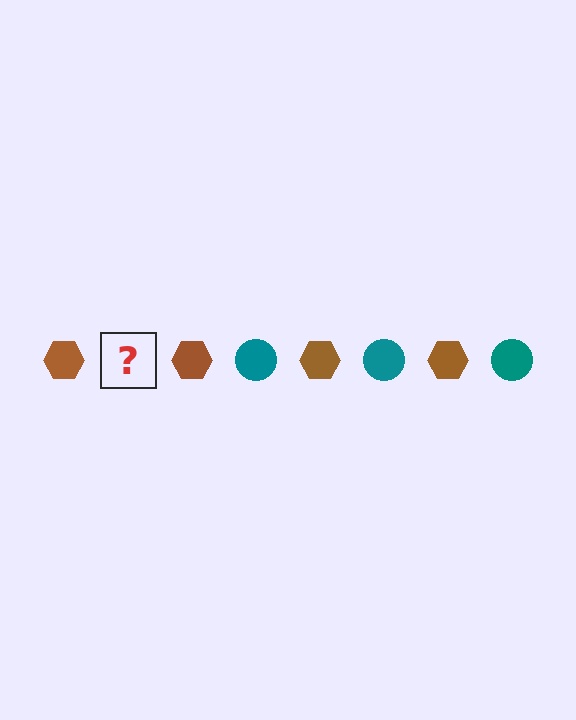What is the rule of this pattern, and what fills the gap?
The rule is that the pattern alternates between brown hexagon and teal circle. The gap should be filled with a teal circle.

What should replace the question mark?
The question mark should be replaced with a teal circle.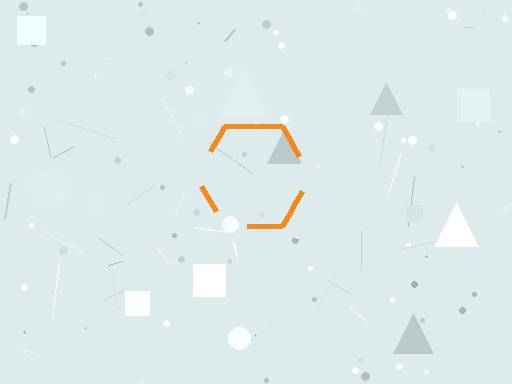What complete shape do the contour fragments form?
The contour fragments form a hexagon.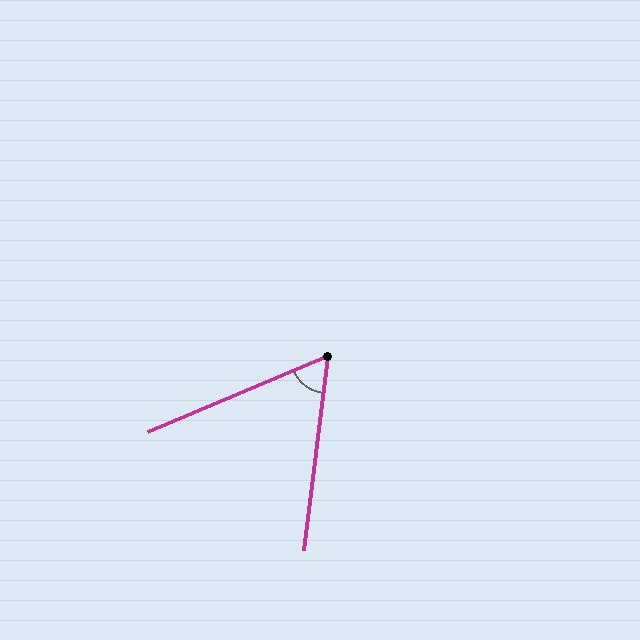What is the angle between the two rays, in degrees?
Approximately 60 degrees.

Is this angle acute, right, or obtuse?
It is acute.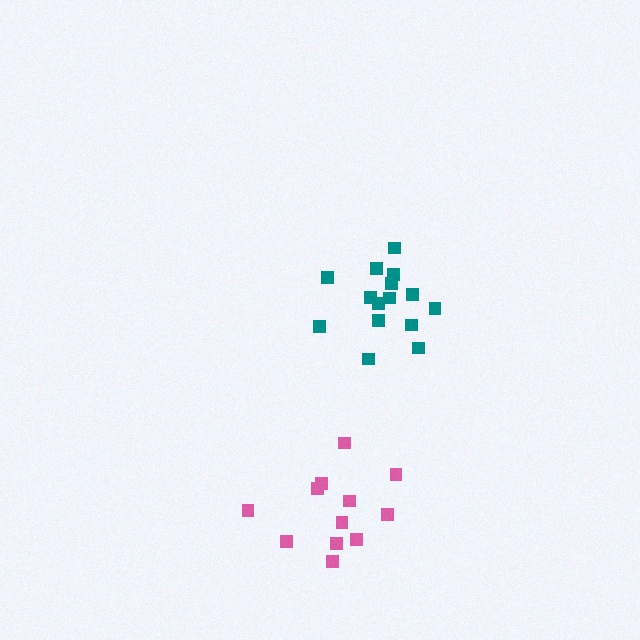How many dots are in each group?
Group 1: 15 dots, Group 2: 12 dots (27 total).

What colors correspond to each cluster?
The clusters are colored: teal, pink.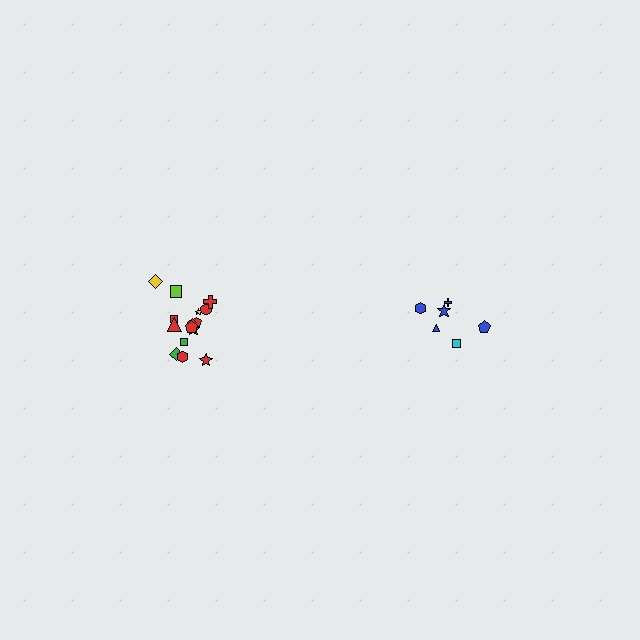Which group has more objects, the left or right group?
The left group.